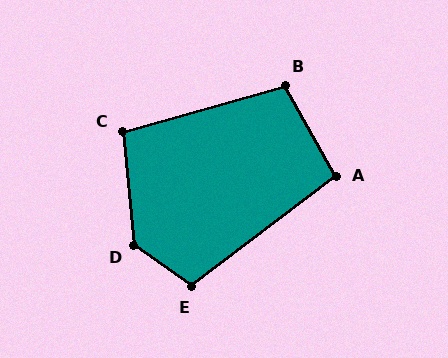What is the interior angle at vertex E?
Approximately 107 degrees (obtuse).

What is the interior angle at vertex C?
Approximately 100 degrees (obtuse).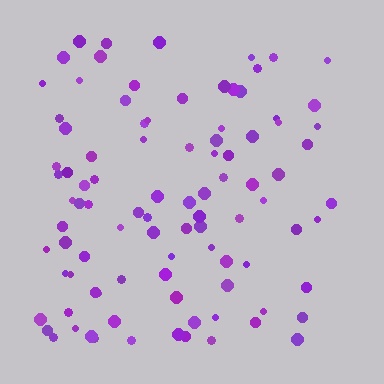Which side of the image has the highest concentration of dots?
The left.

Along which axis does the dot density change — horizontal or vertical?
Horizontal.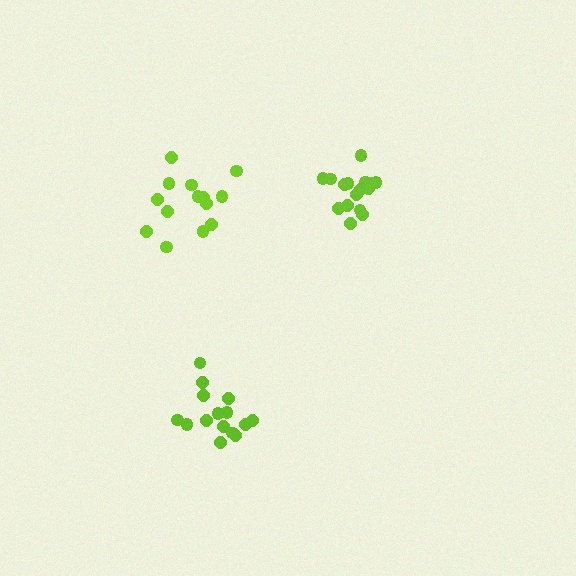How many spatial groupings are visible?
There are 3 spatial groupings.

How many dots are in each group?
Group 1: 15 dots, Group 2: 14 dots, Group 3: 16 dots (45 total).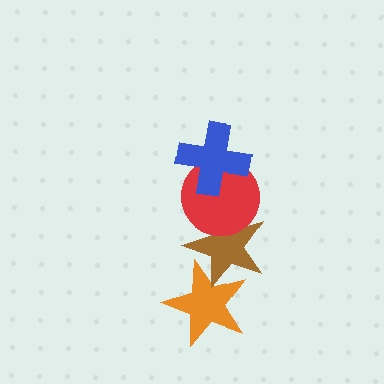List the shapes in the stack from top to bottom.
From top to bottom: the blue cross, the red circle, the brown star, the orange star.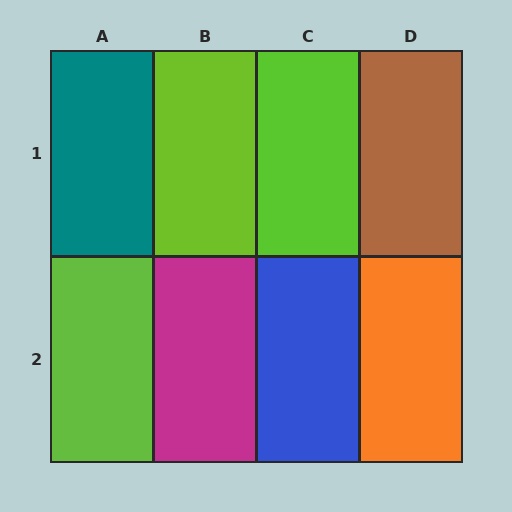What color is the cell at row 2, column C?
Blue.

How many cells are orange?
1 cell is orange.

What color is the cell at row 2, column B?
Magenta.